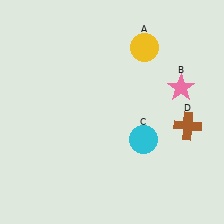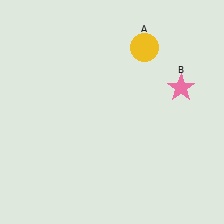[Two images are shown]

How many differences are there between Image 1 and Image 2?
There are 2 differences between the two images.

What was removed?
The cyan circle (C), the brown cross (D) were removed in Image 2.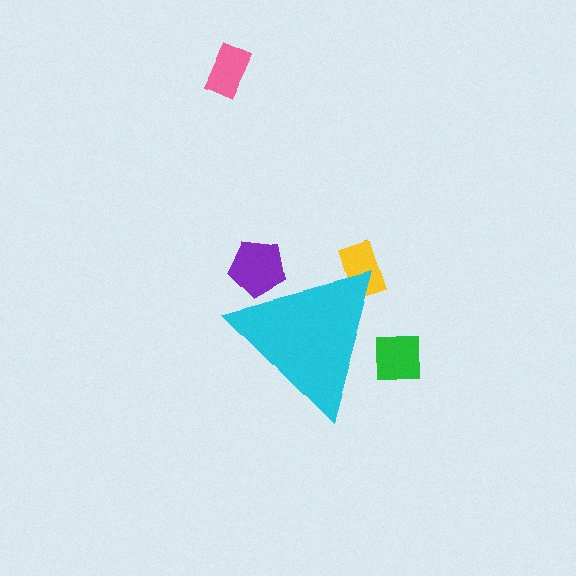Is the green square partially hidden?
Yes, the green square is partially hidden behind the cyan triangle.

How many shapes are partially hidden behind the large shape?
3 shapes are partially hidden.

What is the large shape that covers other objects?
A cyan triangle.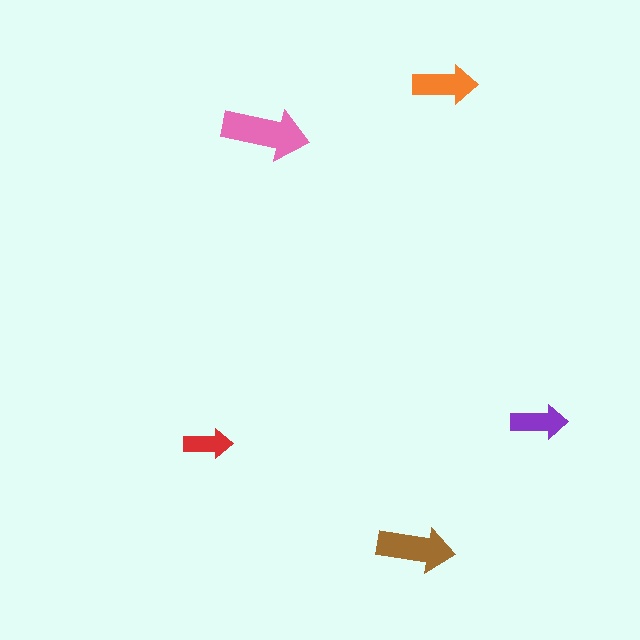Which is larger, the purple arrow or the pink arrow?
The pink one.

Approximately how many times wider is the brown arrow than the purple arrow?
About 1.5 times wider.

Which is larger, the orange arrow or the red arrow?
The orange one.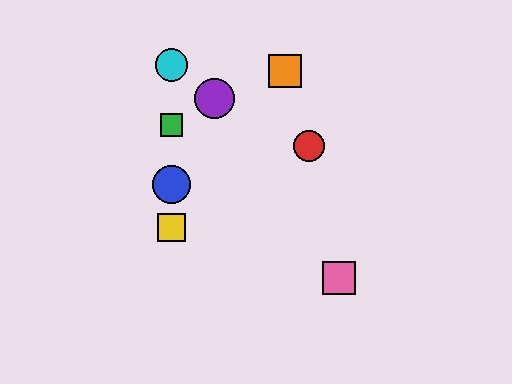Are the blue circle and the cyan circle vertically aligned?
Yes, both are at x≈172.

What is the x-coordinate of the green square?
The green square is at x≈172.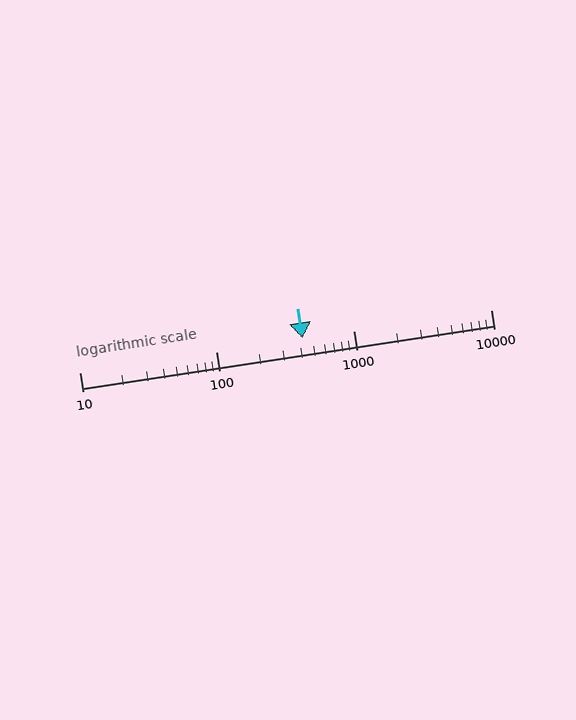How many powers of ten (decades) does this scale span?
The scale spans 3 decades, from 10 to 10000.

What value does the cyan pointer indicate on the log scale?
The pointer indicates approximately 420.